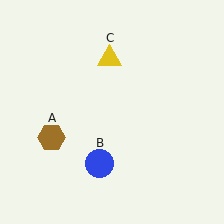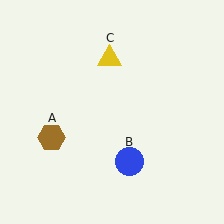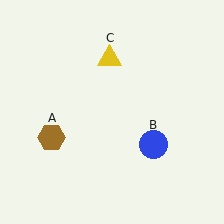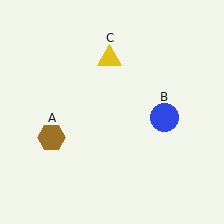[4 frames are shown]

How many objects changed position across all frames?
1 object changed position: blue circle (object B).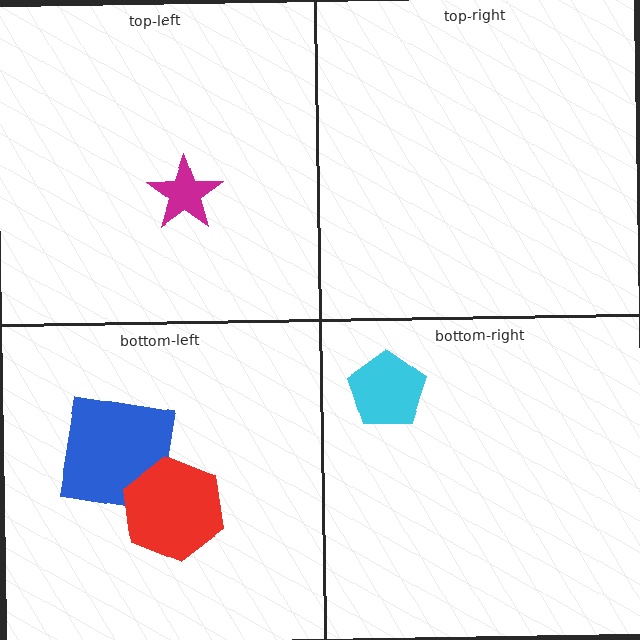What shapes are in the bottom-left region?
The blue square, the red hexagon.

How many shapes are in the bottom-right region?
1.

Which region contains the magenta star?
The top-left region.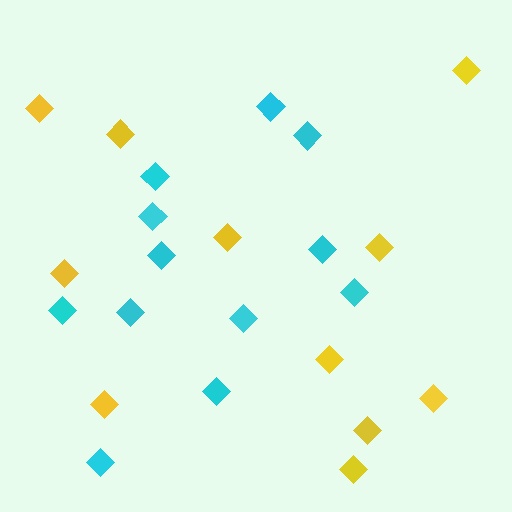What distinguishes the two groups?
There are 2 groups: one group of yellow diamonds (11) and one group of cyan diamonds (12).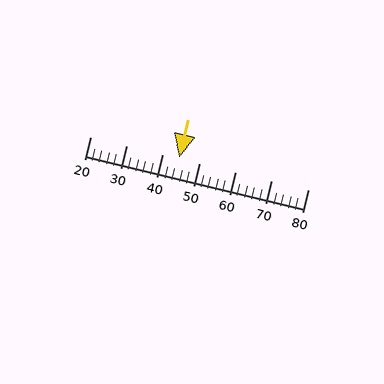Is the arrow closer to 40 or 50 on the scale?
The arrow is closer to 40.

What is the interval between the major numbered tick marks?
The major tick marks are spaced 10 units apart.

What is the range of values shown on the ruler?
The ruler shows values from 20 to 80.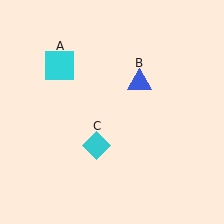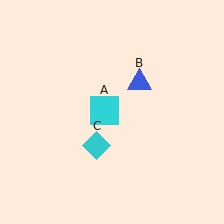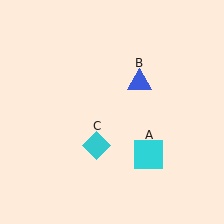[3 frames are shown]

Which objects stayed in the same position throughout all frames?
Blue triangle (object B) and cyan diamond (object C) remained stationary.